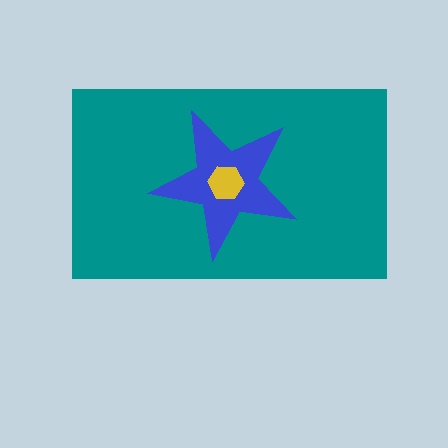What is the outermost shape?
The teal rectangle.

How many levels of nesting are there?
3.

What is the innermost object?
The yellow hexagon.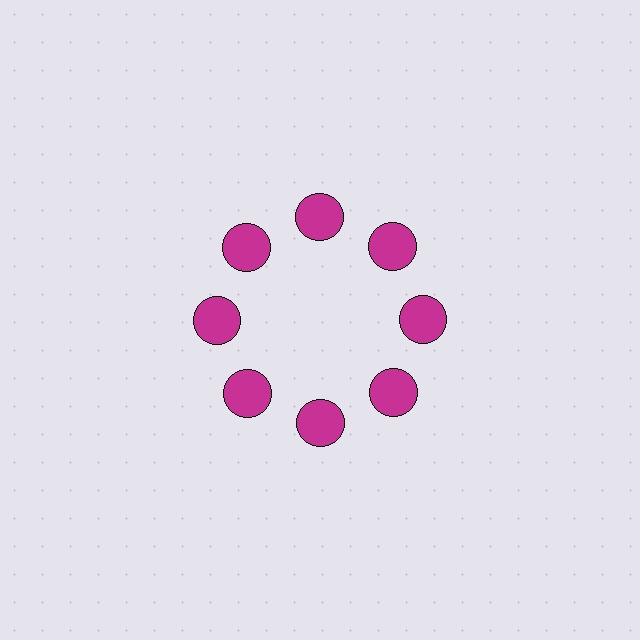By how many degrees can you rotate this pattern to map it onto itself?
The pattern maps onto itself every 45 degrees of rotation.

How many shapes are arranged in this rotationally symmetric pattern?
There are 8 shapes, arranged in 8 groups of 1.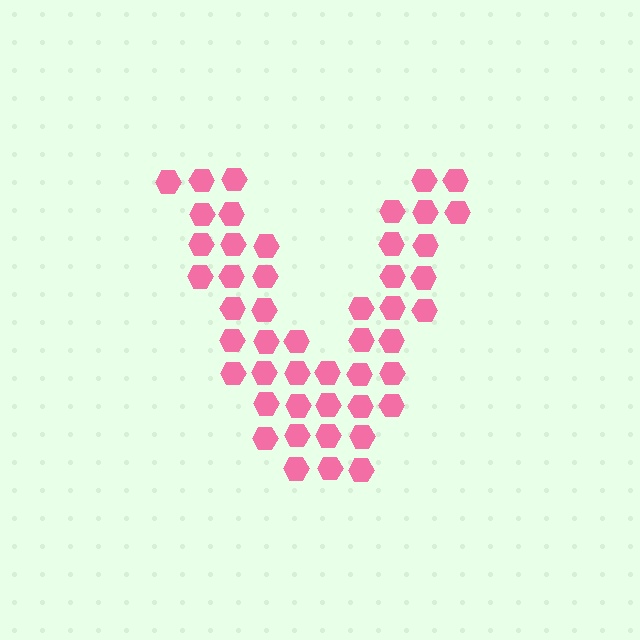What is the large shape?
The large shape is the letter V.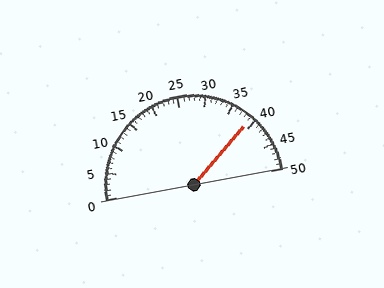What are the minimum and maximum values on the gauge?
The gauge ranges from 0 to 50.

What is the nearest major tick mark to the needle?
The nearest major tick mark is 40.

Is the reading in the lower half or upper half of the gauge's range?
The reading is in the upper half of the range (0 to 50).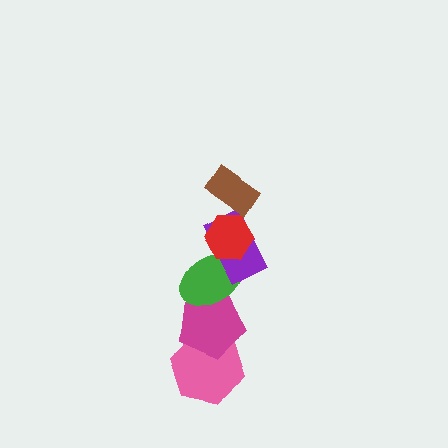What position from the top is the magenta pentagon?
The magenta pentagon is 5th from the top.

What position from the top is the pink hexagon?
The pink hexagon is 6th from the top.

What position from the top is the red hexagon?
The red hexagon is 2nd from the top.